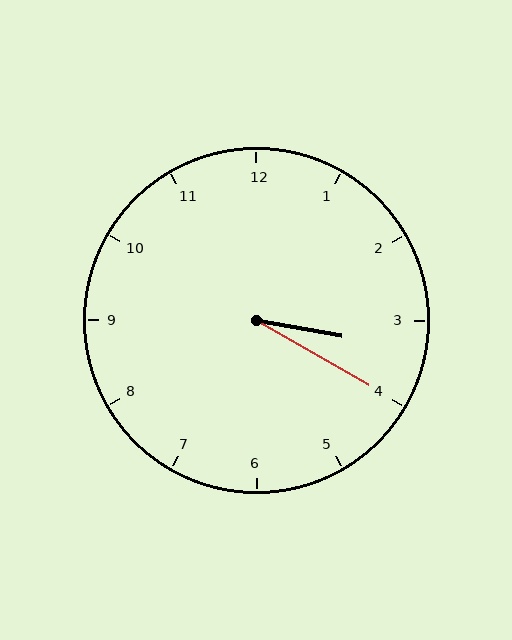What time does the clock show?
3:20.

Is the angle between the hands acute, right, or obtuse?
It is acute.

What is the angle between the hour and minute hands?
Approximately 20 degrees.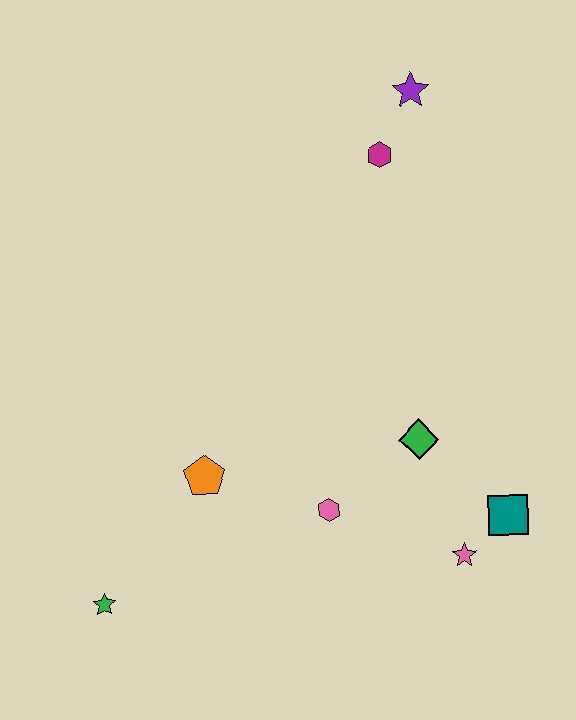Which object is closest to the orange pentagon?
The pink hexagon is closest to the orange pentagon.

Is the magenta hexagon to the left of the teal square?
Yes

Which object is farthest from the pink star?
The purple star is farthest from the pink star.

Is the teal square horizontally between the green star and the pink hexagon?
No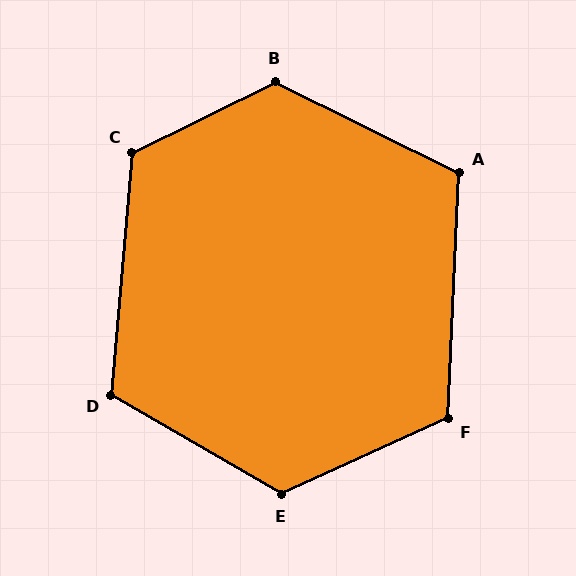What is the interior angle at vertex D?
Approximately 115 degrees (obtuse).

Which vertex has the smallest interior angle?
A, at approximately 114 degrees.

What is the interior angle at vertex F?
Approximately 117 degrees (obtuse).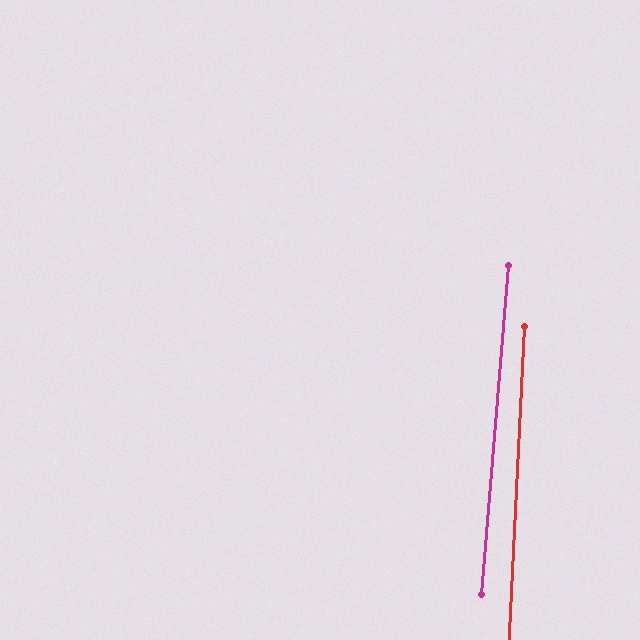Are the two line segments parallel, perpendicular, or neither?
Parallel — their directions differ by only 1.8°.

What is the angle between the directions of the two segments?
Approximately 2 degrees.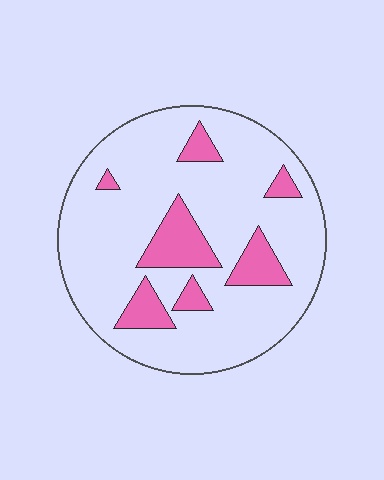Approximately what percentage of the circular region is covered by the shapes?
Approximately 20%.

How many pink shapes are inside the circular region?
7.